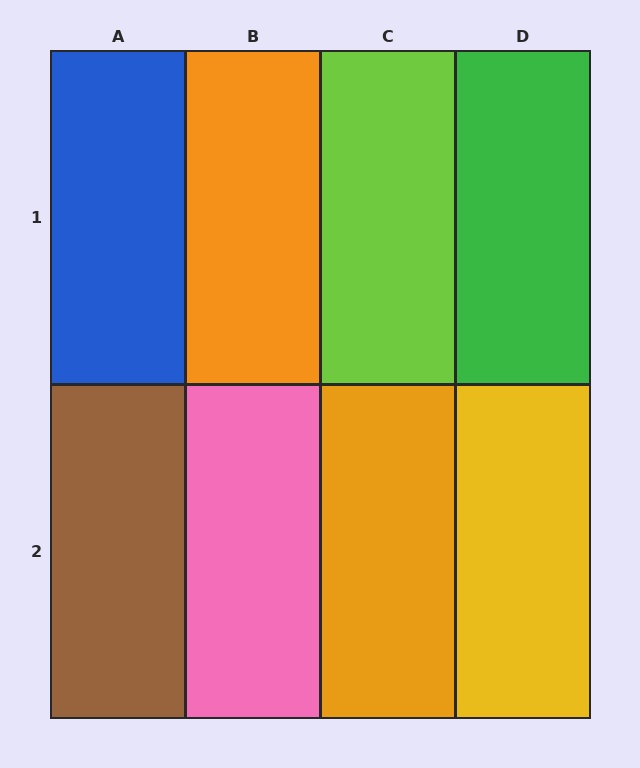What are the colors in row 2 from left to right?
Brown, pink, orange, yellow.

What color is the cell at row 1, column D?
Green.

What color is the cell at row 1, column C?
Lime.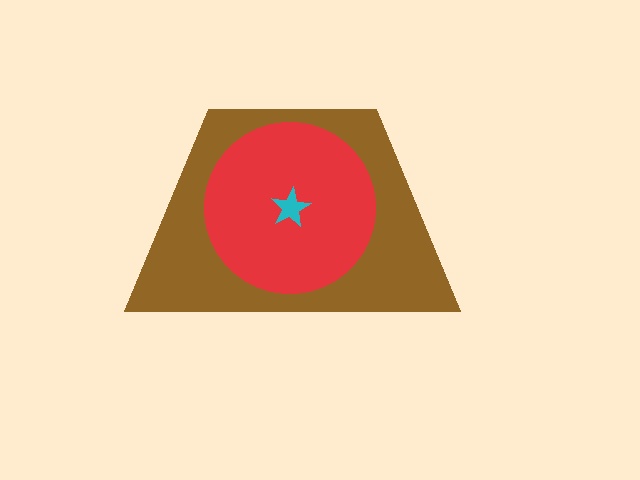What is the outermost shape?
The brown trapezoid.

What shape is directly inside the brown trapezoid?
The red circle.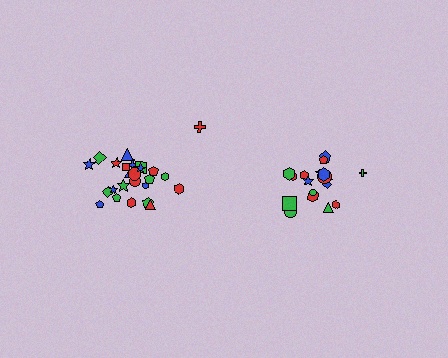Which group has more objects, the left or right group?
The left group.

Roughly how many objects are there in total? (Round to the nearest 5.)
Roughly 45 objects in total.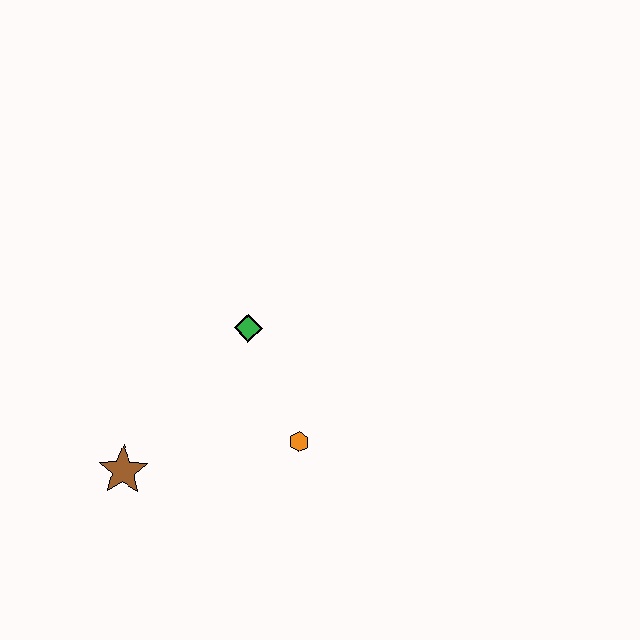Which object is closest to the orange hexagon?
The green diamond is closest to the orange hexagon.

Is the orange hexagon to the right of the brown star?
Yes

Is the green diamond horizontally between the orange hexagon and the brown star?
Yes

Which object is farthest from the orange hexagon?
The brown star is farthest from the orange hexagon.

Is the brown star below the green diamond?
Yes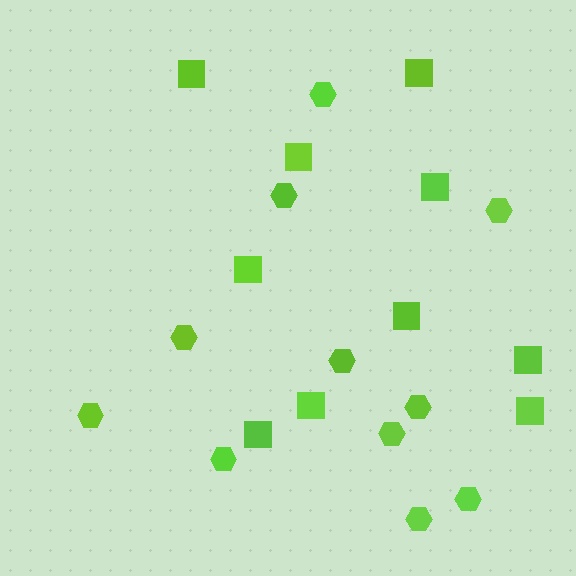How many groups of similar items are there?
There are 2 groups: one group of squares (10) and one group of hexagons (11).